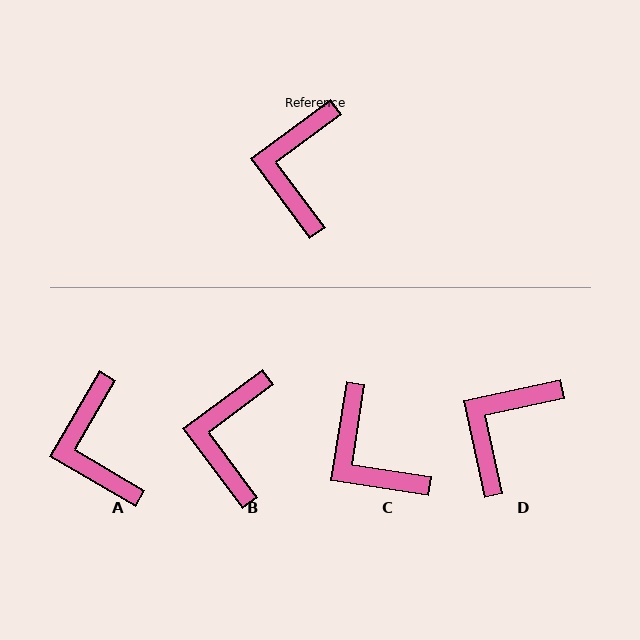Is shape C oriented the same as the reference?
No, it is off by about 44 degrees.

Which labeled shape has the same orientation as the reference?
B.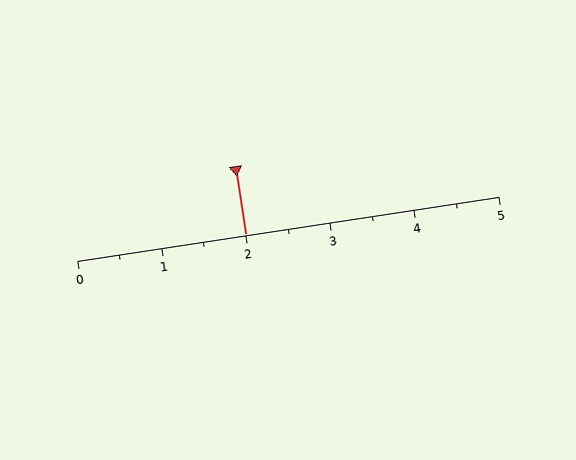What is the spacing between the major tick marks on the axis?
The major ticks are spaced 1 apart.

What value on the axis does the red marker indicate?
The marker indicates approximately 2.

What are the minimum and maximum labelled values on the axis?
The axis runs from 0 to 5.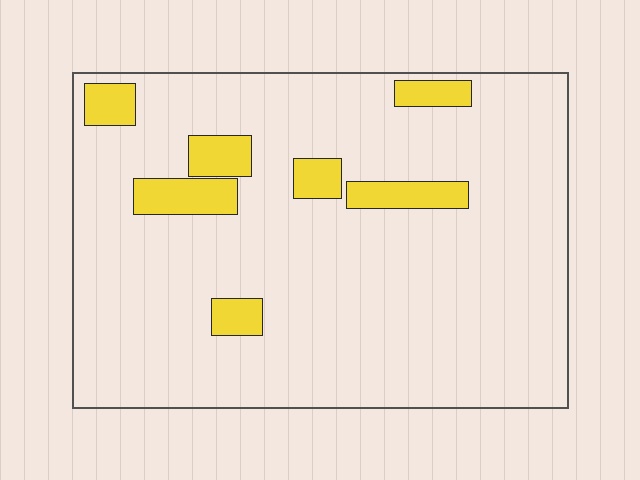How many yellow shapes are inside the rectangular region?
7.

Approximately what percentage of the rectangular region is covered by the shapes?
Approximately 10%.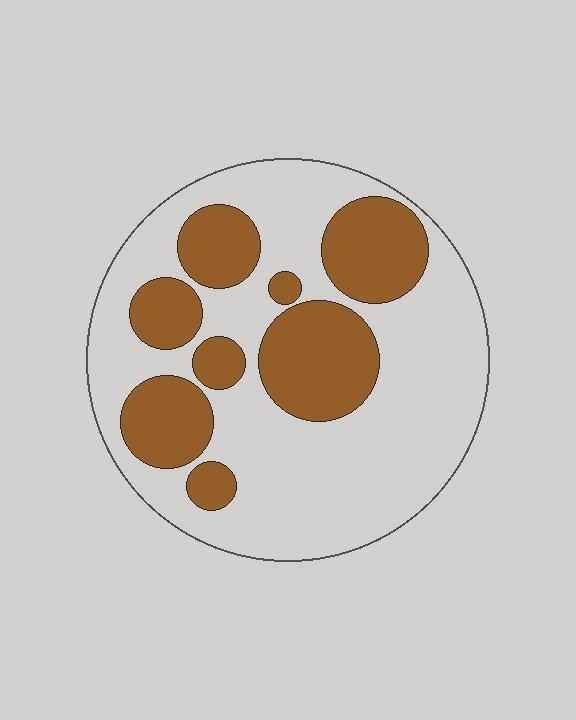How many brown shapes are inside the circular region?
8.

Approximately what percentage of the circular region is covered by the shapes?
Approximately 35%.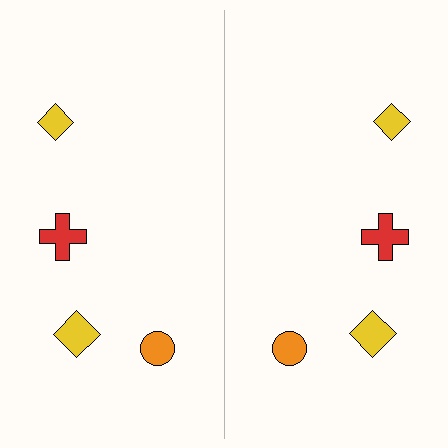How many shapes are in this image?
There are 8 shapes in this image.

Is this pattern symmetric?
Yes, this pattern has bilateral (reflection) symmetry.